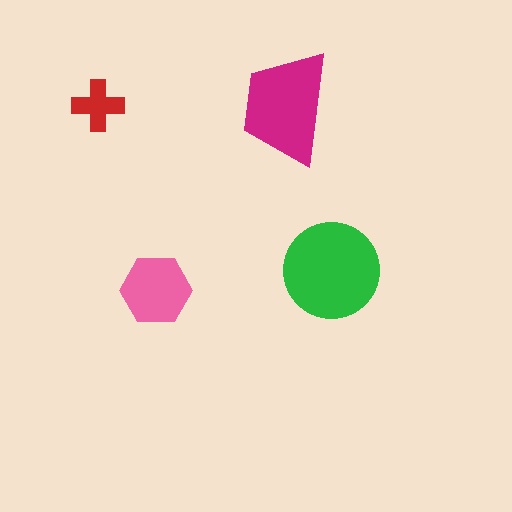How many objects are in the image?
There are 4 objects in the image.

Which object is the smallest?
The red cross.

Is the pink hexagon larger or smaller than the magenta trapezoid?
Smaller.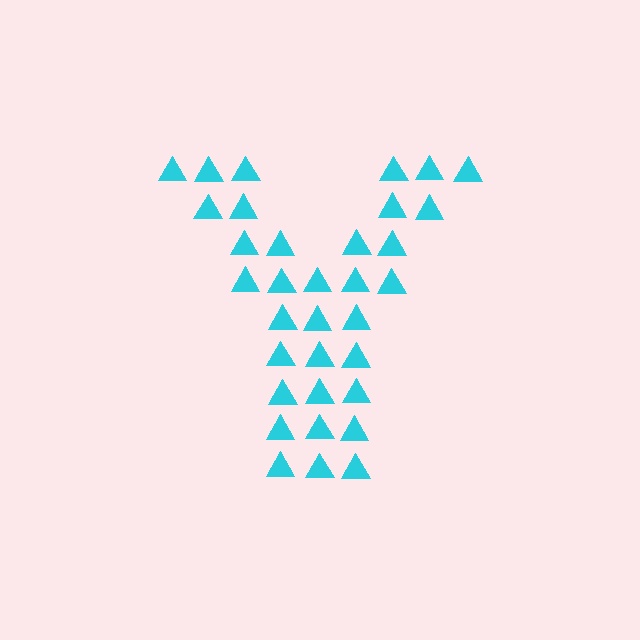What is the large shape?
The large shape is the letter Y.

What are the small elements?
The small elements are triangles.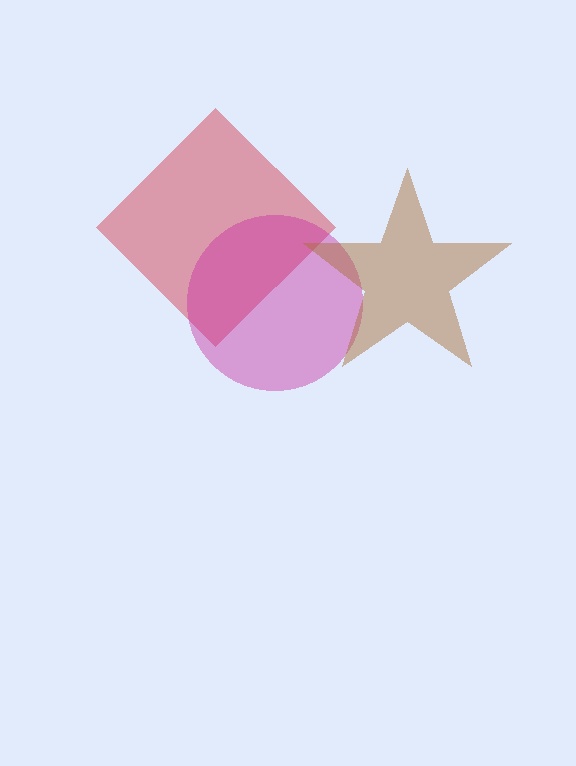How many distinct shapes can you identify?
There are 3 distinct shapes: a red diamond, a magenta circle, a brown star.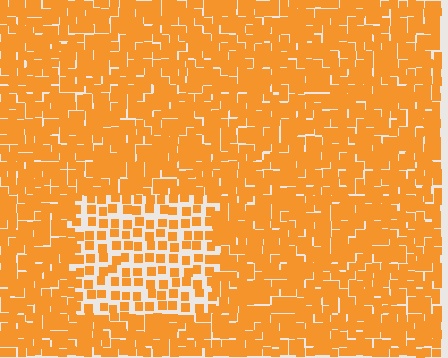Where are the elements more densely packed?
The elements are more densely packed outside the rectangle boundary.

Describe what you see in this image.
The image contains small orange elements arranged at two different densities. A rectangle-shaped region is visible where the elements are less densely packed than the surrounding area.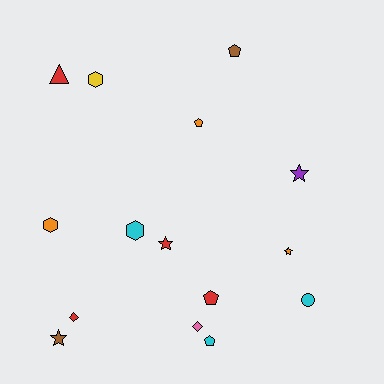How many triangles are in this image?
There is 1 triangle.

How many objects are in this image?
There are 15 objects.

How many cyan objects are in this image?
There are 3 cyan objects.